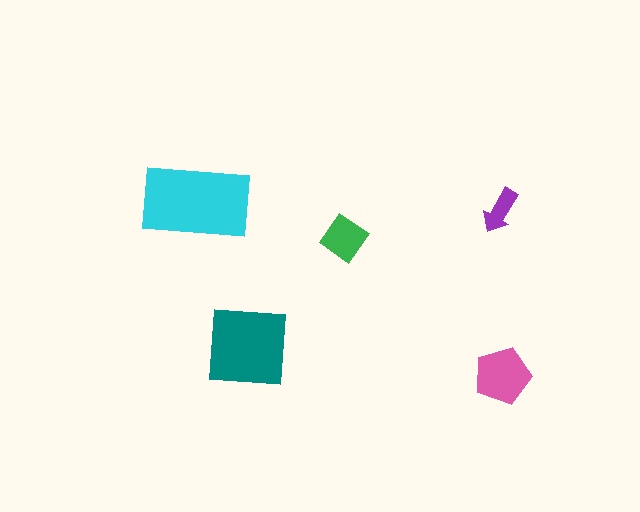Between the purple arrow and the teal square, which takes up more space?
The teal square.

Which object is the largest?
The cyan rectangle.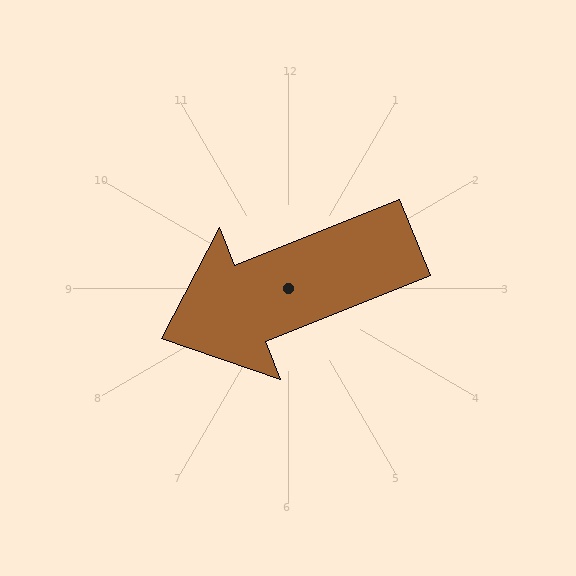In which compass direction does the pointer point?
West.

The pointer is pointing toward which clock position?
Roughly 8 o'clock.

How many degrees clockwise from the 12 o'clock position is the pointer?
Approximately 248 degrees.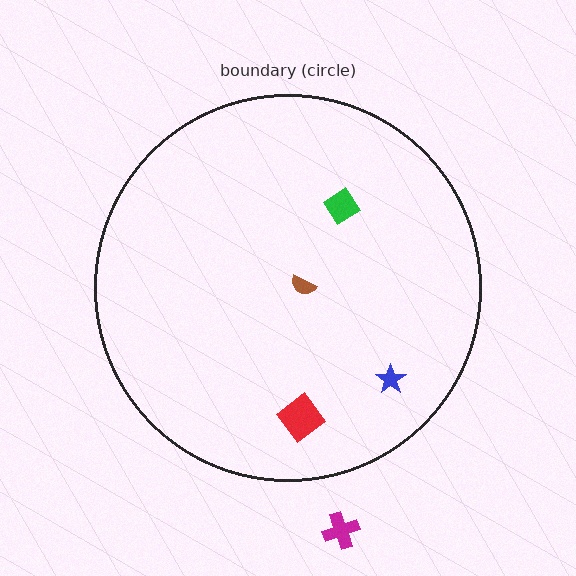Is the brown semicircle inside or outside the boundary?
Inside.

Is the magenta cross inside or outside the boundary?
Outside.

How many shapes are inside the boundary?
4 inside, 1 outside.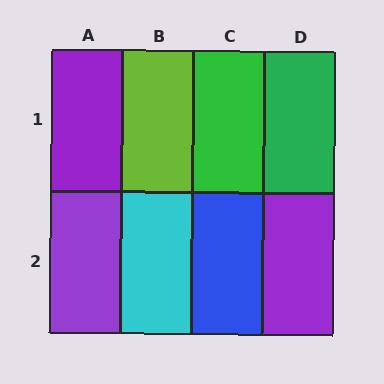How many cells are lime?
1 cell is lime.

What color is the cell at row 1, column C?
Green.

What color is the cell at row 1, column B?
Lime.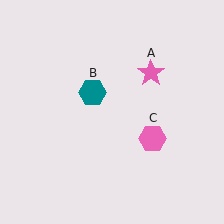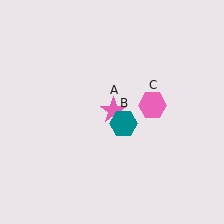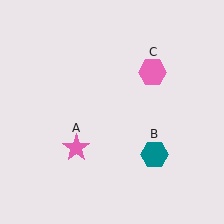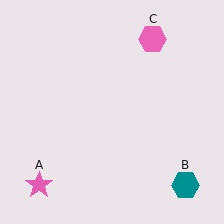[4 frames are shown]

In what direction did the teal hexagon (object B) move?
The teal hexagon (object B) moved down and to the right.